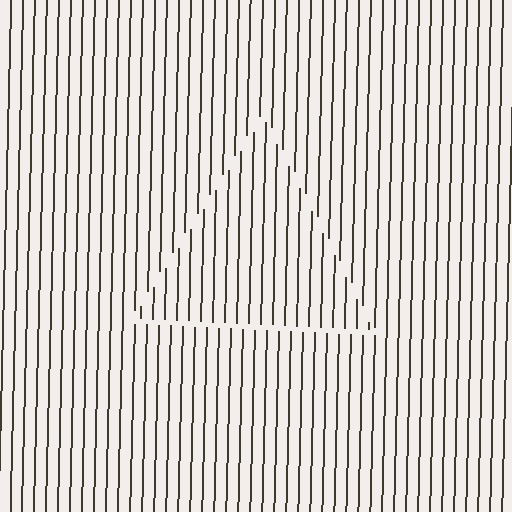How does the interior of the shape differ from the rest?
The interior of the shape contains the same grating, shifted by half a period — the contour is defined by the phase discontinuity where line-ends from the inner and outer gratings abut.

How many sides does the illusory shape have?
3 sides — the line-ends trace a triangle.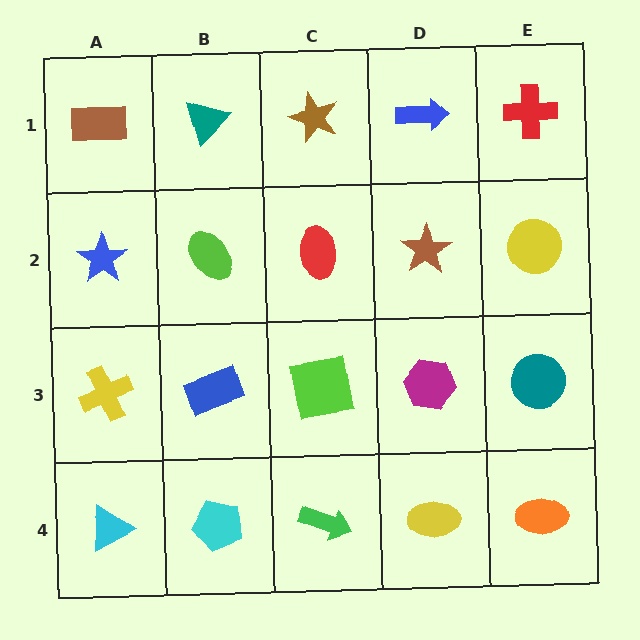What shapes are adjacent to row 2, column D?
A blue arrow (row 1, column D), a magenta hexagon (row 3, column D), a red ellipse (row 2, column C), a yellow circle (row 2, column E).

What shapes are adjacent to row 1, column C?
A red ellipse (row 2, column C), a teal triangle (row 1, column B), a blue arrow (row 1, column D).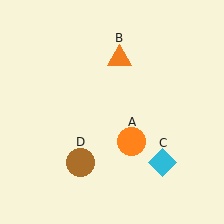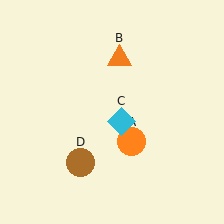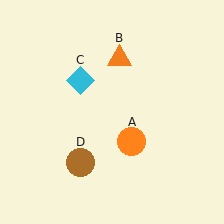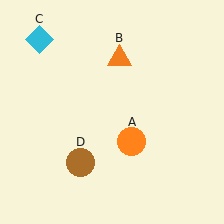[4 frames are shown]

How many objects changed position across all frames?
1 object changed position: cyan diamond (object C).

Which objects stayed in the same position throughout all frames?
Orange circle (object A) and orange triangle (object B) and brown circle (object D) remained stationary.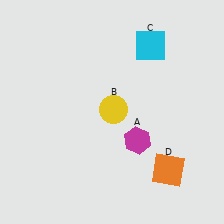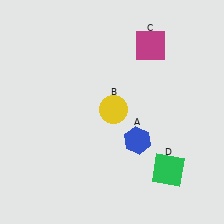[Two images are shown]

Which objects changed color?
A changed from magenta to blue. C changed from cyan to magenta. D changed from orange to green.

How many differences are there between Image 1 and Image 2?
There are 3 differences between the two images.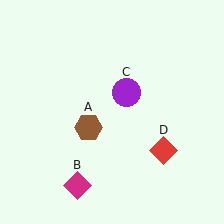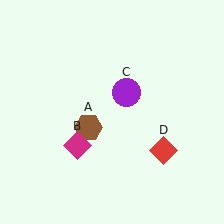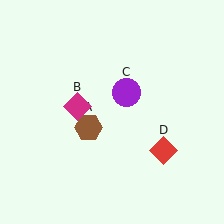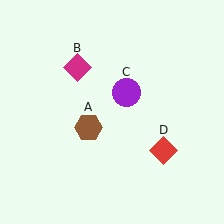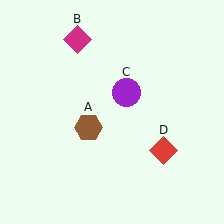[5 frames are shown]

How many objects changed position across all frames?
1 object changed position: magenta diamond (object B).